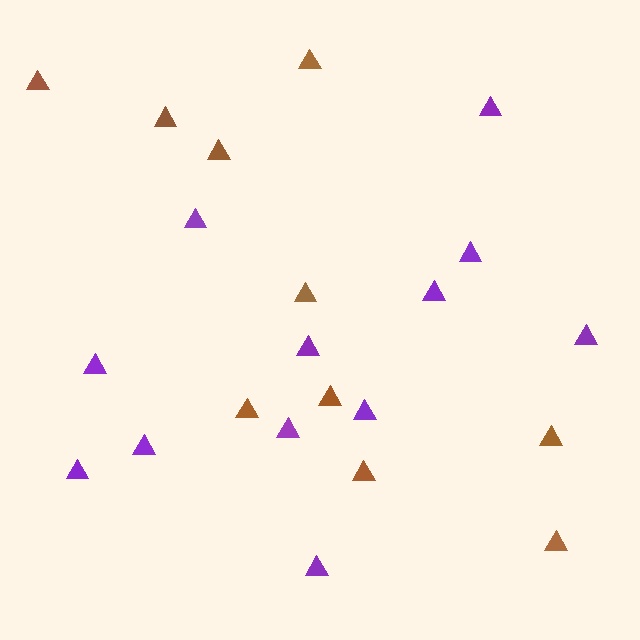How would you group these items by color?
There are 2 groups: one group of purple triangles (12) and one group of brown triangles (10).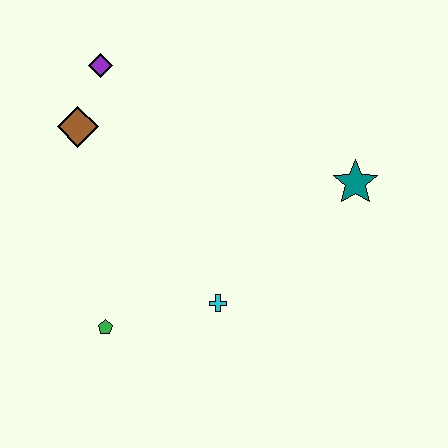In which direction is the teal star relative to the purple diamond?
The teal star is to the right of the purple diamond.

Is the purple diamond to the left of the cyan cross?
Yes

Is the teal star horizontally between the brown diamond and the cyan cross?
No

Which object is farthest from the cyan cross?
The purple diamond is farthest from the cyan cross.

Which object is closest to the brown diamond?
The purple diamond is closest to the brown diamond.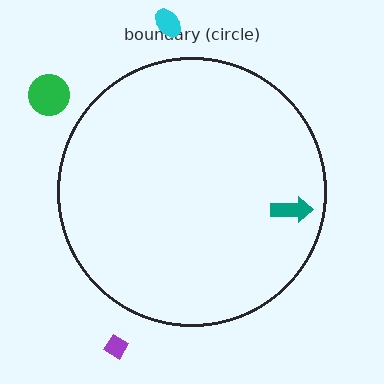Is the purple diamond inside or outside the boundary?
Outside.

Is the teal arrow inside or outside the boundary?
Inside.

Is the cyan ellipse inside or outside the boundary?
Outside.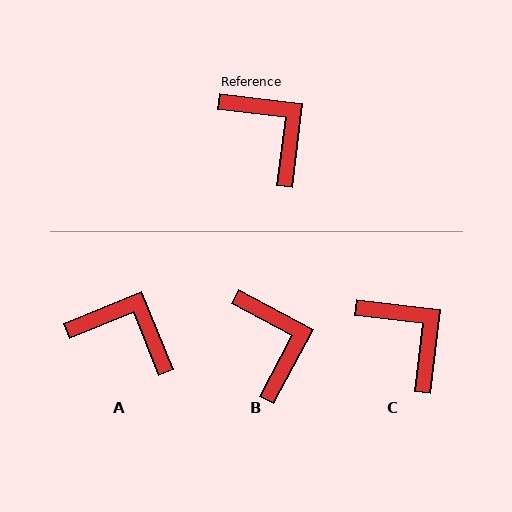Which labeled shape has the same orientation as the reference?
C.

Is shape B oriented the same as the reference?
No, it is off by about 21 degrees.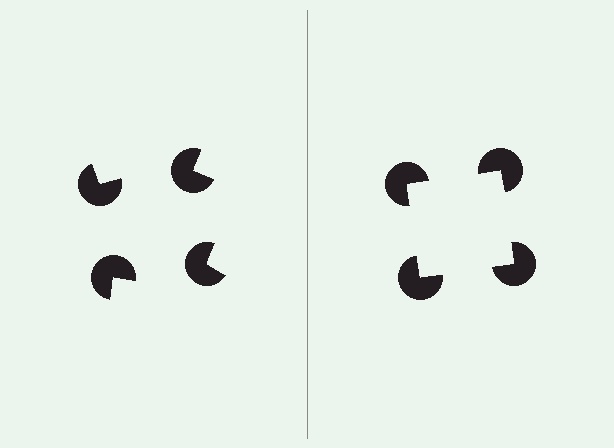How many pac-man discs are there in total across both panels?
8 — 4 on each side.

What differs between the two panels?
The pac-man discs are positioned identically on both sides; only the wedge orientations differ. On the right they align to a square; on the left they are misaligned.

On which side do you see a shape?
An illusory square appears on the right side. On the left side the wedge cuts are rotated, so no coherent shape forms.